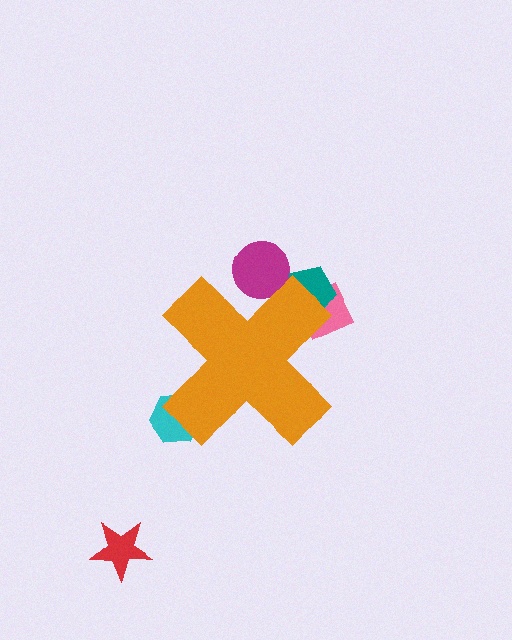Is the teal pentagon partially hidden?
Yes, the teal pentagon is partially hidden behind the orange cross.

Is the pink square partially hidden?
Yes, the pink square is partially hidden behind the orange cross.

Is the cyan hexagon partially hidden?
Yes, the cyan hexagon is partially hidden behind the orange cross.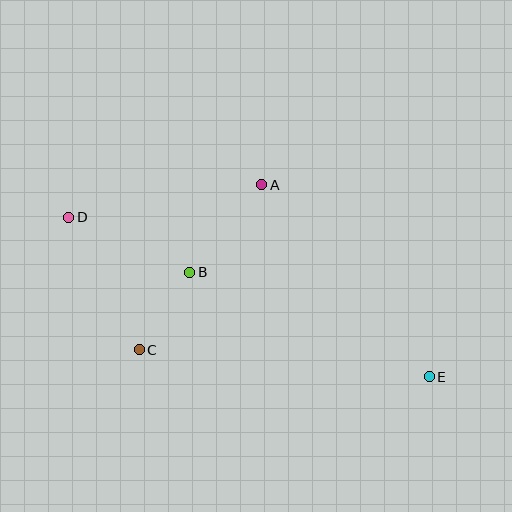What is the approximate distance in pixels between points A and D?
The distance between A and D is approximately 196 pixels.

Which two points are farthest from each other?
Points D and E are farthest from each other.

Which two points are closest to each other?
Points B and C are closest to each other.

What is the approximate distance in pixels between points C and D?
The distance between C and D is approximately 150 pixels.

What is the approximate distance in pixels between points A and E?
The distance between A and E is approximately 255 pixels.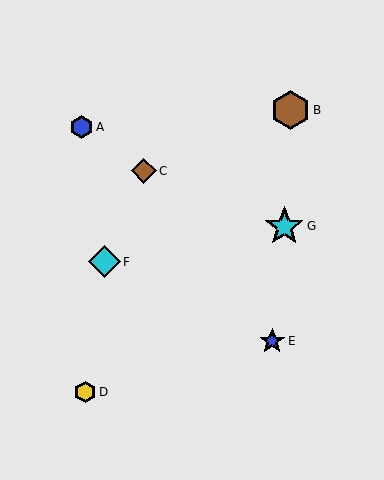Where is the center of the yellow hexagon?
The center of the yellow hexagon is at (85, 392).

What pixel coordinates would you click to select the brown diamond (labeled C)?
Click at (144, 171) to select the brown diamond C.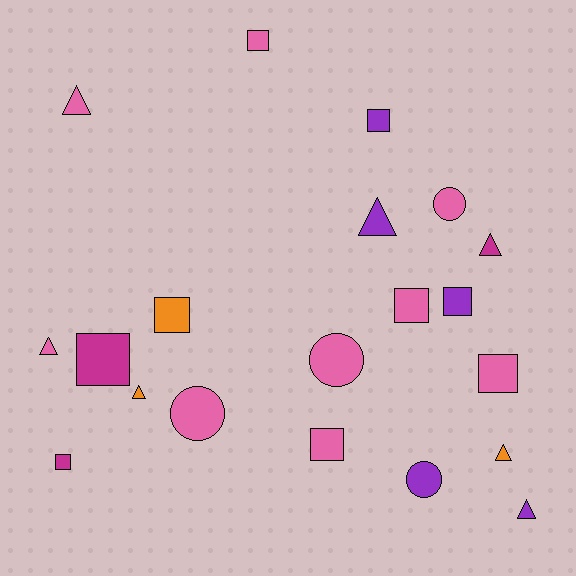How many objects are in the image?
There are 20 objects.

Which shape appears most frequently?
Square, with 9 objects.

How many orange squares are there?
There is 1 orange square.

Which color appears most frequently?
Pink, with 9 objects.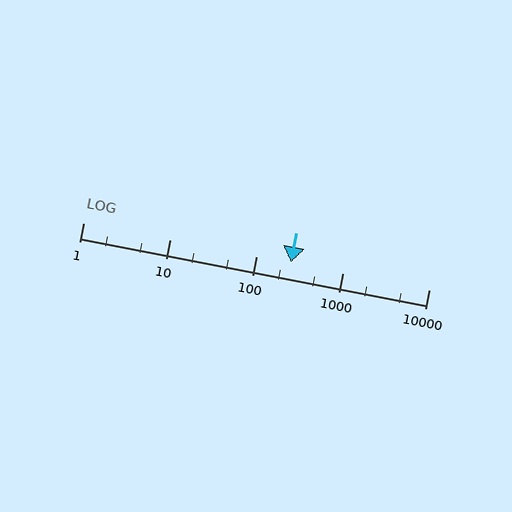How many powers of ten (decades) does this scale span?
The scale spans 4 decades, from 1 to 10000.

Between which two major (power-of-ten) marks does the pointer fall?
The pointer is between 100 and 1000.